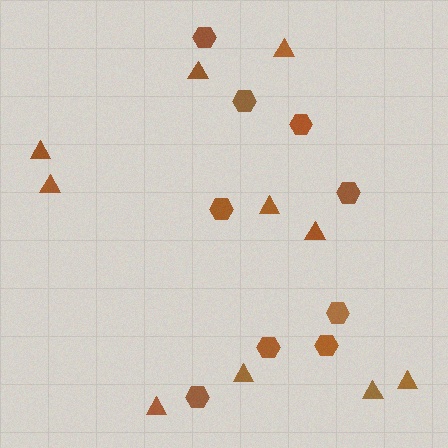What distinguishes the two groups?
There are 2 groups: one group of hexagons (9) and one group of triangles (10).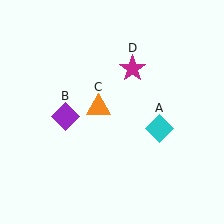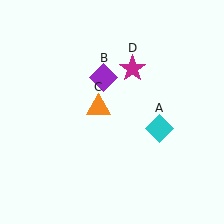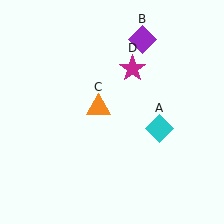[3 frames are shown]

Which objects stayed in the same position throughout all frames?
Cyan diamond (object A) and orange triangle (object C) and magenta star (object D) remained stationary.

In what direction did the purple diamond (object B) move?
The purple diamond (object B) moved up and to the right.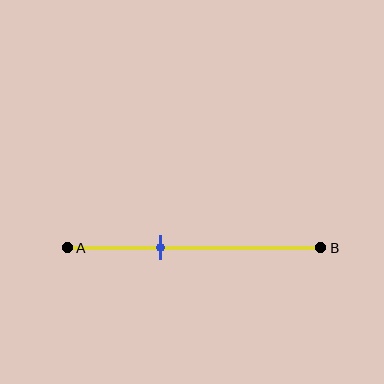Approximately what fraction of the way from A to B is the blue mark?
The blue mark is approximately 35% of the way from A to B.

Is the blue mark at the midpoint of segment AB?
No, the mark is at about 35% from A, not at the 50% midpoint.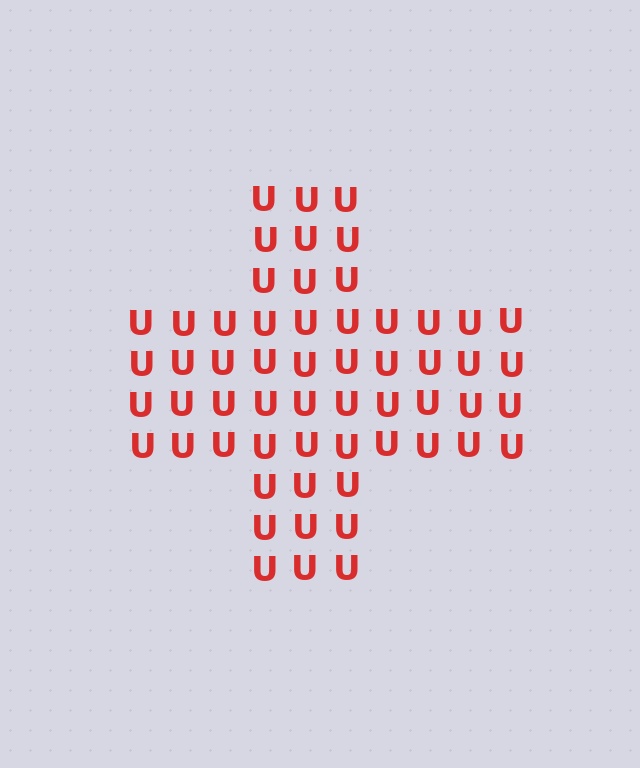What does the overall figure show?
The overall figure shows a cross.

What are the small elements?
The small elements are letter U's.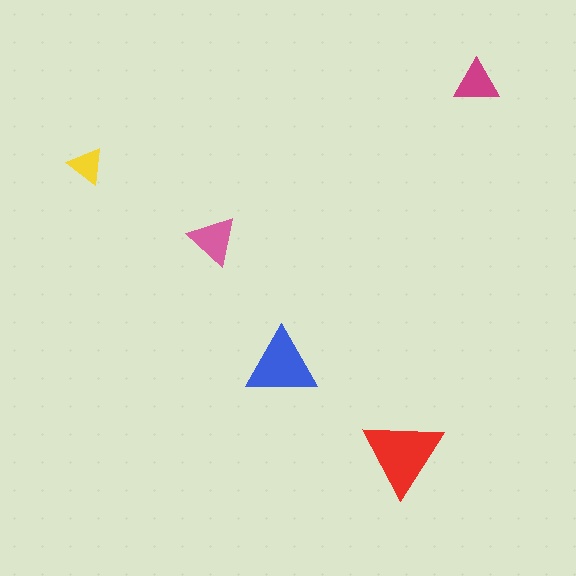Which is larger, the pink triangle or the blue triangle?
The blue one.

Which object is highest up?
The magenta triangle is topmost.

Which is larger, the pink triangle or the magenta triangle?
The pink one.